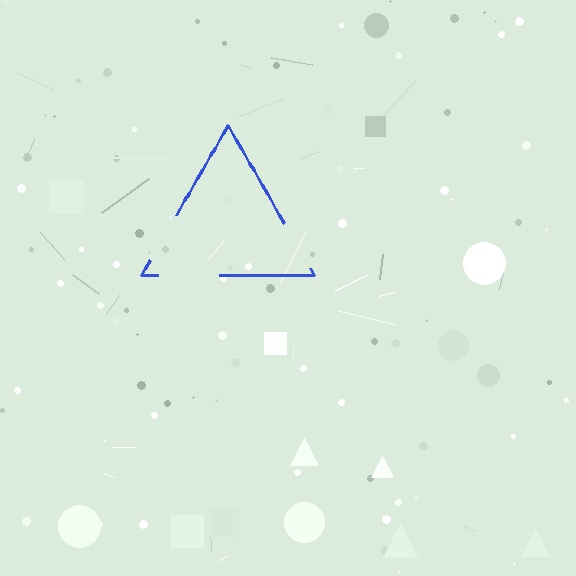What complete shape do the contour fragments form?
The contour fragments form a triangle.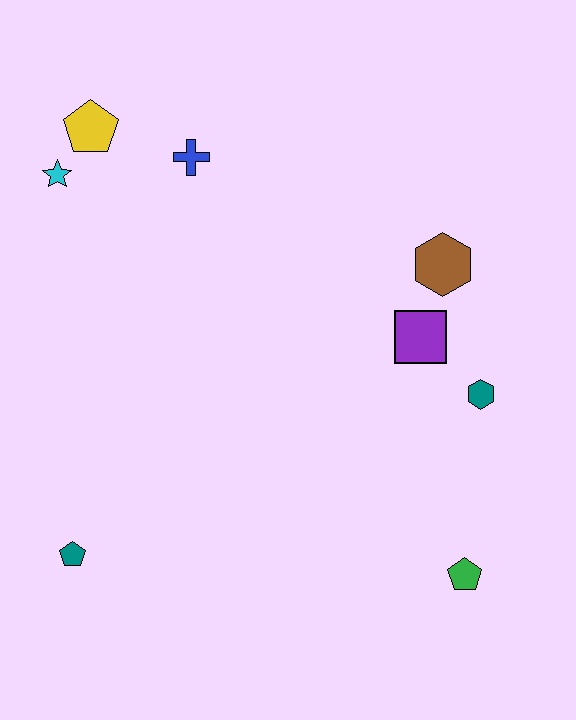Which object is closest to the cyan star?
The yellow pentagon is closest to the cyan star.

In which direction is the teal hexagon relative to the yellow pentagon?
The teal hexagon is to the right of the yellow pentagon.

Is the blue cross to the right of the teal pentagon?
Yes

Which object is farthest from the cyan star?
The green pentagon is farthest from the cyan star.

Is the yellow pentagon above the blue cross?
Yes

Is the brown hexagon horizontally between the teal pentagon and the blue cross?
No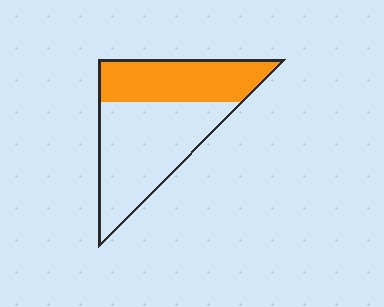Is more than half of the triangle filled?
No.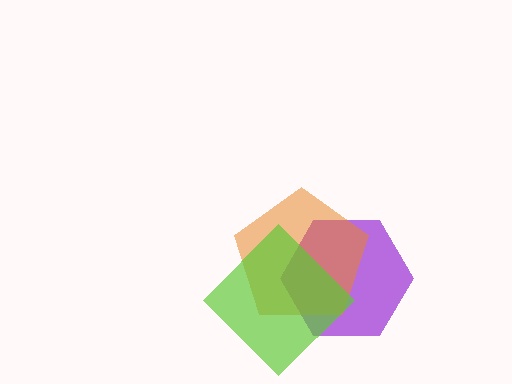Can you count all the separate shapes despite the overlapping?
Yes, there are 3 separate shapes.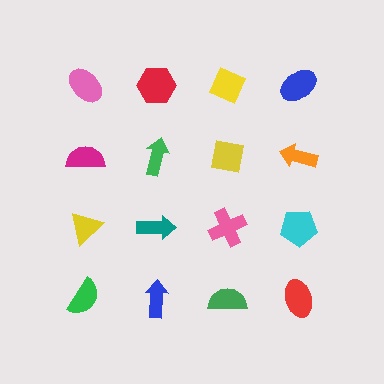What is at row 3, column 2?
A teal arrow.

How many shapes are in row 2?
4 shapes.